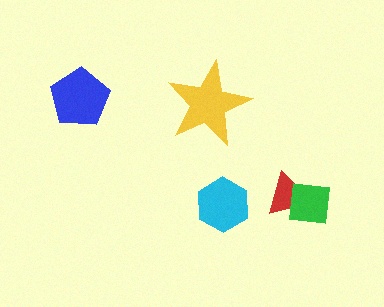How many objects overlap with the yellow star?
0 objects overlap with the yellow star.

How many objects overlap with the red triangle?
1 object overlaps with the red triangle.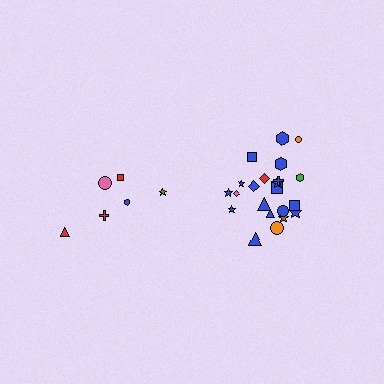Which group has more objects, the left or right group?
The right group.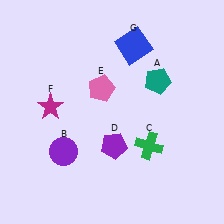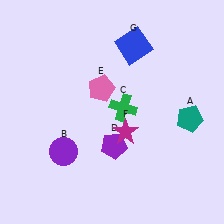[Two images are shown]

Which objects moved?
The objects that moved are: the teal pentagon (A), the green cross (C), the magenta star (F).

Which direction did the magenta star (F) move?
The magenta star (F) moved right.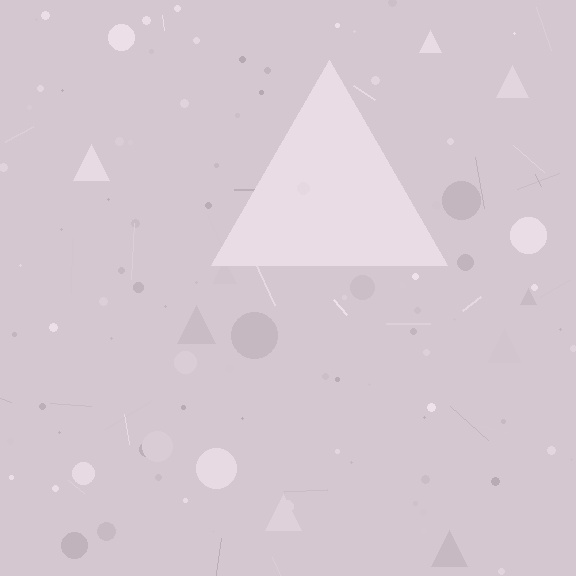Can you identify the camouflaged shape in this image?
The camouflaged shape is a triangle.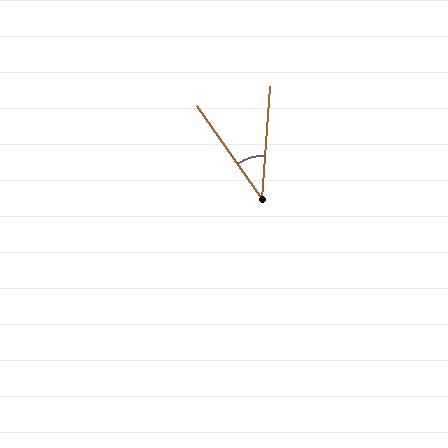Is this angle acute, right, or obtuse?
It is acute.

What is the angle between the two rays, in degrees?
Approximately 39 degrees.